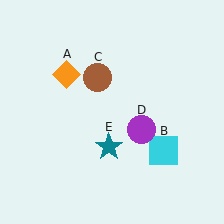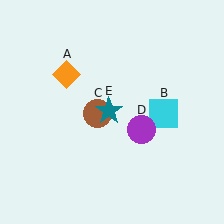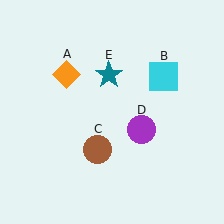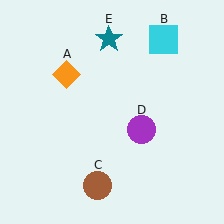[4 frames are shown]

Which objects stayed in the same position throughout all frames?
Orange diamond (object A) and purple circle (object D) remained stationary.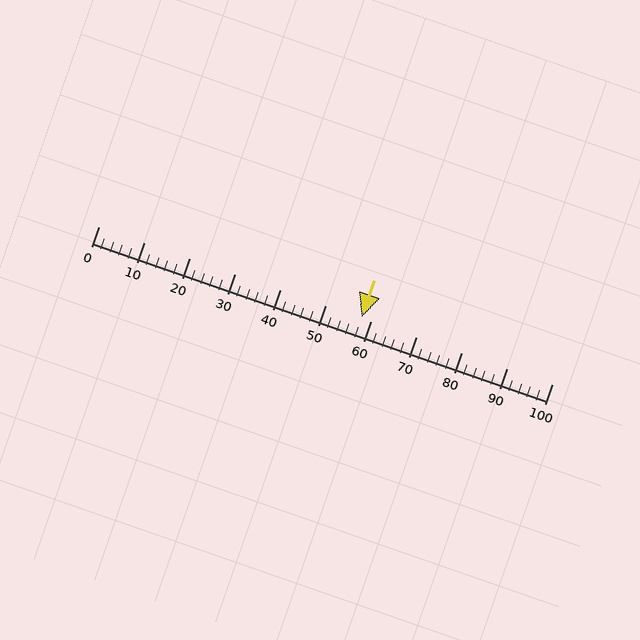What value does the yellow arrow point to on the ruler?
The yellow arrow points to approximately 58.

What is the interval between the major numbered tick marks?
The major tick marks are spaced 10 units apart.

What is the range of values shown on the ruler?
The ruler shows values from 0 to 100.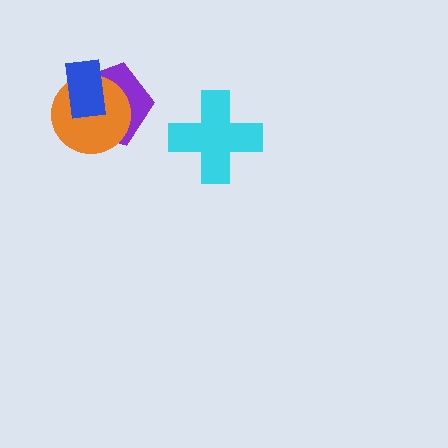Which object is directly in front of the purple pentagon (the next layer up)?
The orange circle is directly in front of the purple pentagon.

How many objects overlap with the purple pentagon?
2 objects overlap with the purple pentagon.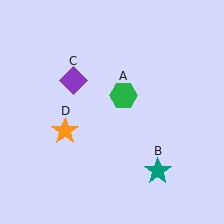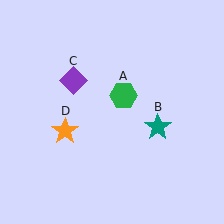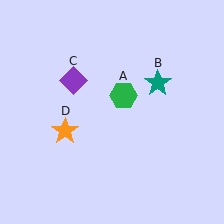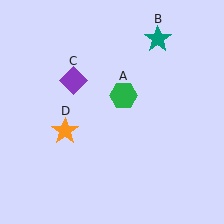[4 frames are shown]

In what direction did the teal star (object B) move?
The teal star (object B) moved up.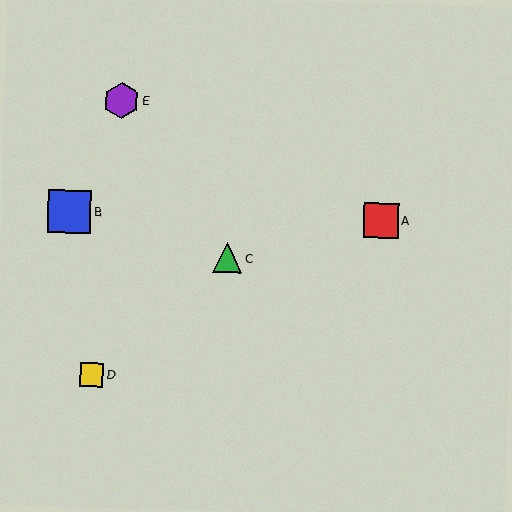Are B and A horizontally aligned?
Yes, both are at y≈212.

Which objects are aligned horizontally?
Objects A, B are aligned horizontally.